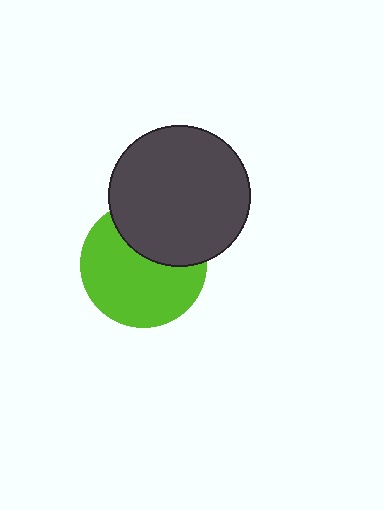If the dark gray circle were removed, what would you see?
You would see the complete lime circle.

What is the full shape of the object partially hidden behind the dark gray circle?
The partially hidden object is a lime circle.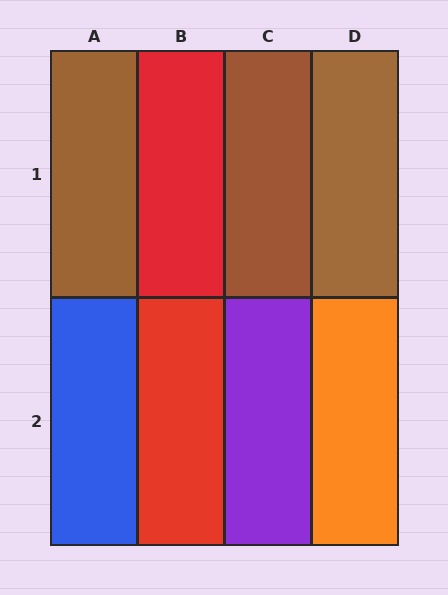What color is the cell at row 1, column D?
Brown.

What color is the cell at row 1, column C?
Brown.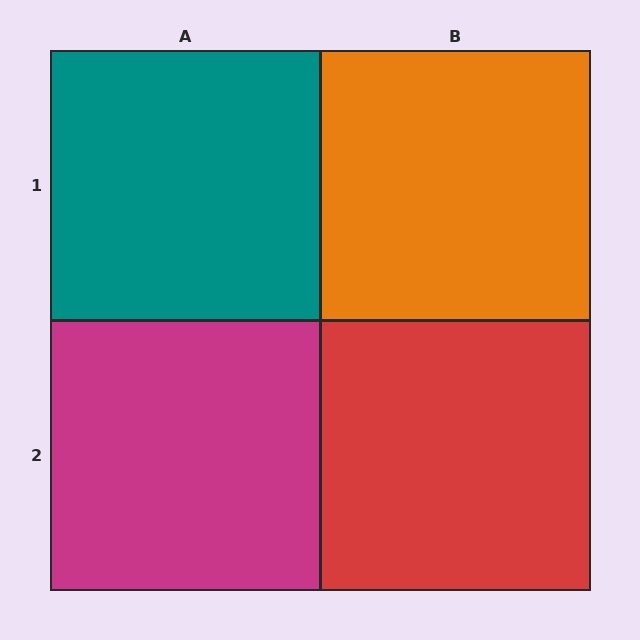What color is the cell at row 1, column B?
Orange.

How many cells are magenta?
1 cell is magenta.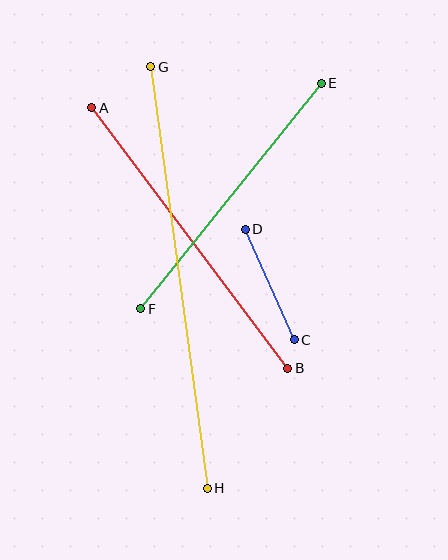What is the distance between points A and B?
The distance is approximately 326 pixels.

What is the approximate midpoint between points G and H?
The midpoint is at approximately (179, 277) pixels.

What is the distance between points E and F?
The distance is approximately 289 pixels.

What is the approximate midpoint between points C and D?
The midpoint is at approximately (270, 284) pixels.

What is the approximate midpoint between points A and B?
The midpoint is at approximately (190, 238) pixels.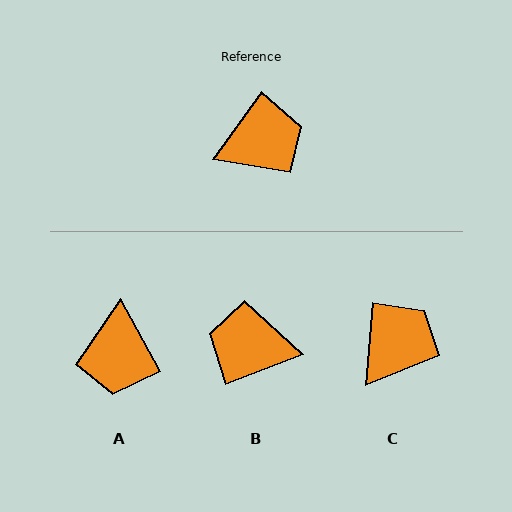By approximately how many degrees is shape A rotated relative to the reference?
Approximately 115 degrees clockwise.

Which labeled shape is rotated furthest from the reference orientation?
B, about 147 degrees away.